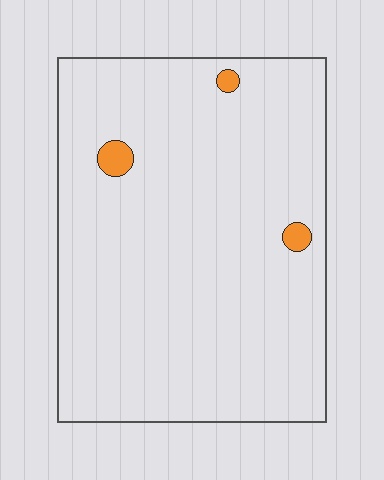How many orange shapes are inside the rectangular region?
3.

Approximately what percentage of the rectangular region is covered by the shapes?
Approximately 0%.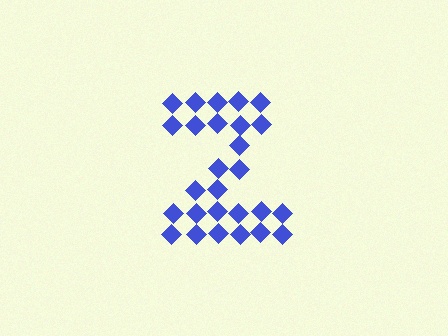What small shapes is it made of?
It is made of small diamonds.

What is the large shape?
The large shape is the letter Z.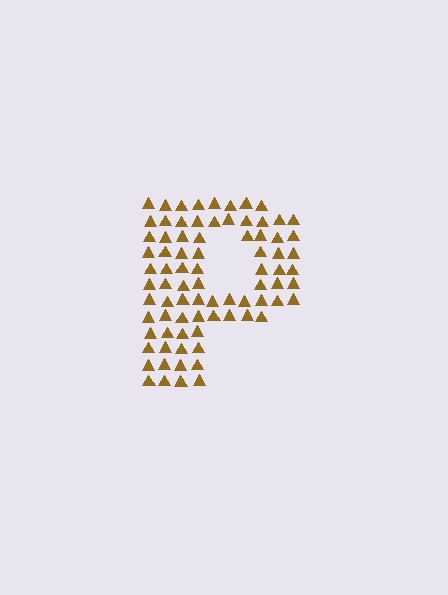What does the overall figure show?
The overall figure shows the letter P.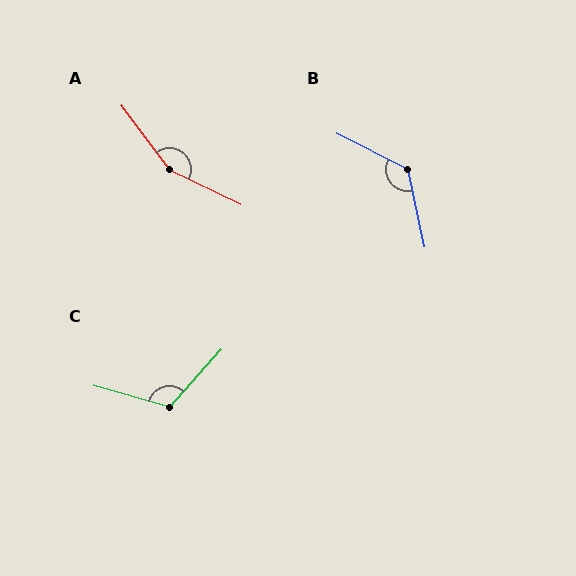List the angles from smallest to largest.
C (116°), B (129°), A (153°).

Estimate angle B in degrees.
Approximately 129 degrees.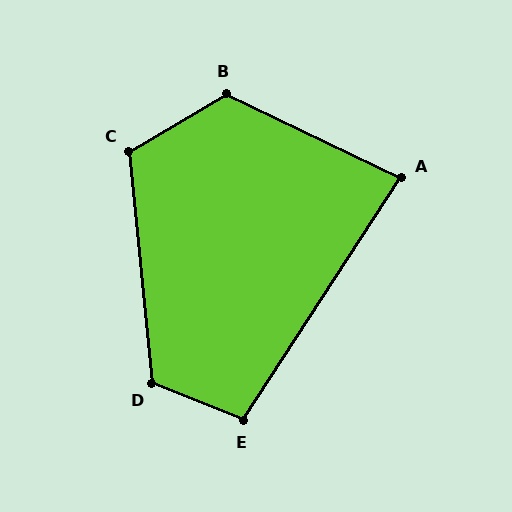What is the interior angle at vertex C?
Approximately 115 degrees (obtuse).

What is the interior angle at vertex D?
Approximately 117 degrees (obtuse).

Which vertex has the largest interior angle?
B, at approximately 124 degrees.